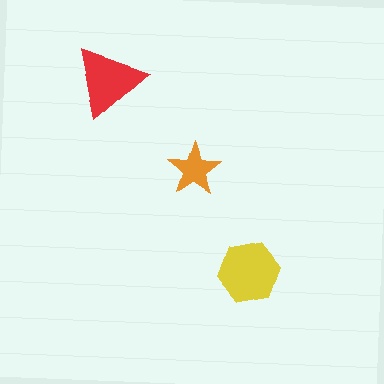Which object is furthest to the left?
The red triangle is leftmost.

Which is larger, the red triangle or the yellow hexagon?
The yellow hexagon.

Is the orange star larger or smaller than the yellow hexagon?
Smaller.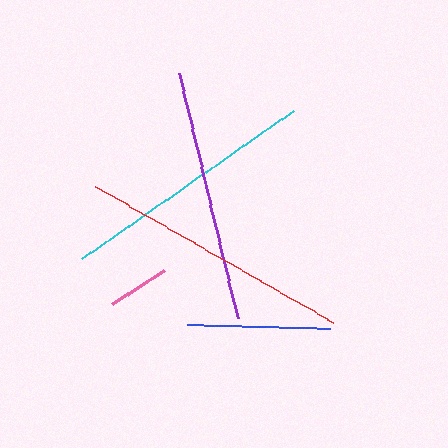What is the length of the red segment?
The red segment is approximately 275 pixels long.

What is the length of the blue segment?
The blue segment is approximately 144 pixels long.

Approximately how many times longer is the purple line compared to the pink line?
The purple line is approximately 4.1 times the length of the pink line.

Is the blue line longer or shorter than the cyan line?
The cyan line is longer than the blue line.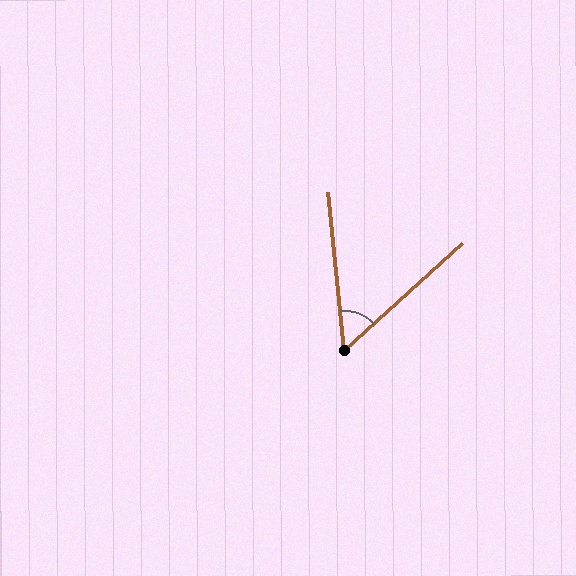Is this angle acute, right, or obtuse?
It is acute.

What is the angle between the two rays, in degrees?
Approximately 54 degrees.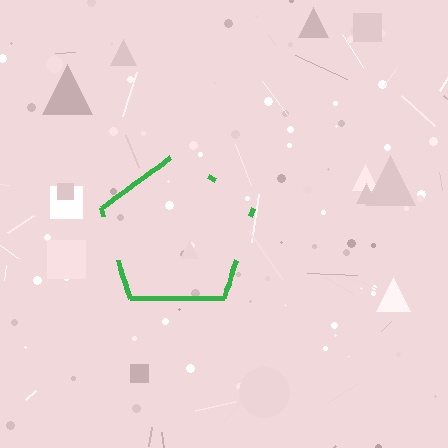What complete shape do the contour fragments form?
The contour fragments form a pentagon.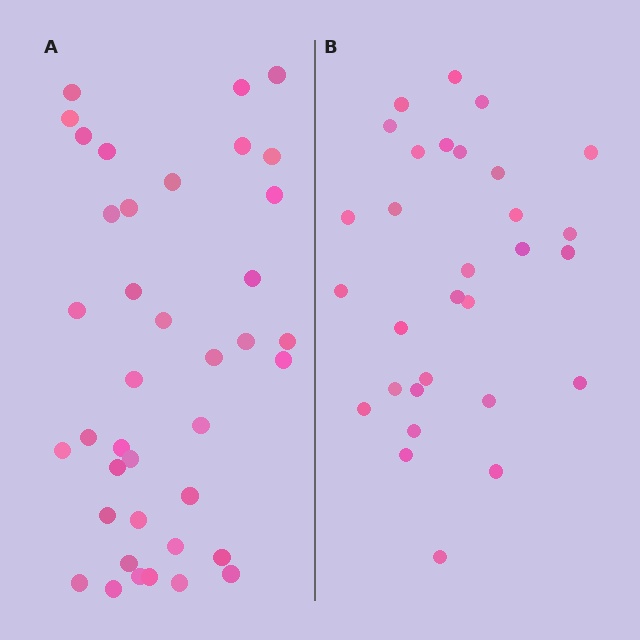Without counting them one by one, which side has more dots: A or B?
Region A (the left region) has more dots.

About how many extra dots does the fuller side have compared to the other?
Region A has roughly 8 or so more dots than region B.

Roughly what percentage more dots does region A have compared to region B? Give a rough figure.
About 30% more.